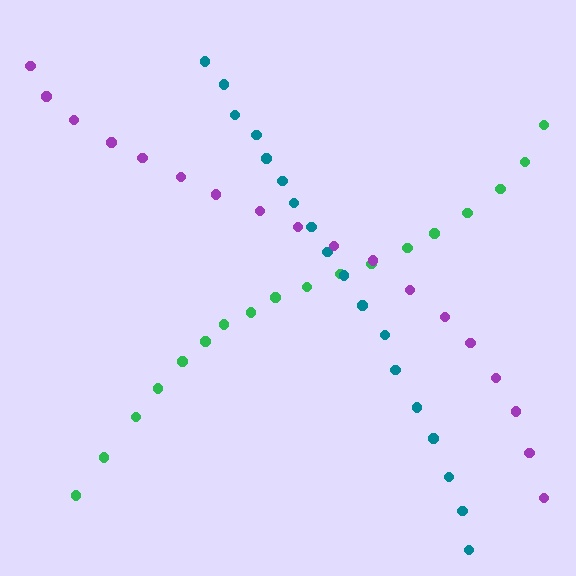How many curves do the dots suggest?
There are 3 distinct paths.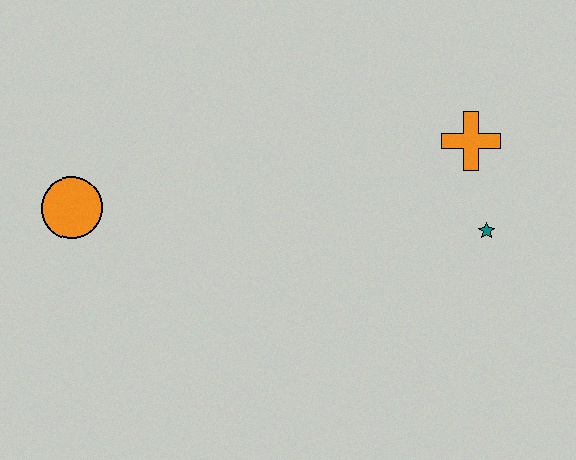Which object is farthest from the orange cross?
The orange circle is farthest from the orange cross.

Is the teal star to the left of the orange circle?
No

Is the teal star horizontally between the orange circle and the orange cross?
No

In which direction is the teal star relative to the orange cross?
The teal star is below the orange cross.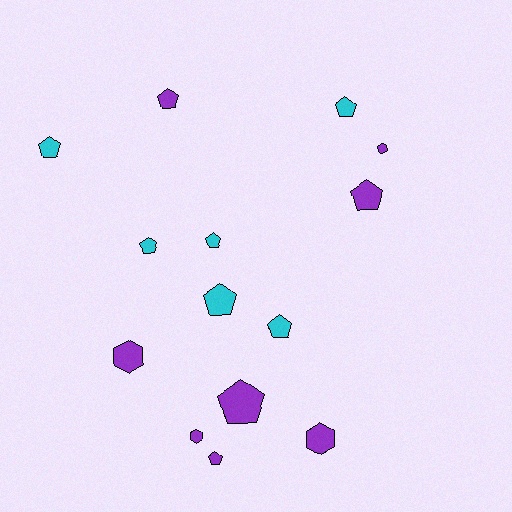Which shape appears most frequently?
Pentagon, with 10 objects.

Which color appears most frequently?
Purple, with 8 objects.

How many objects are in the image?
There are 14 objects.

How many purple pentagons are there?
There are 4 purple pentagons.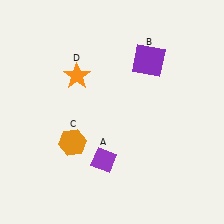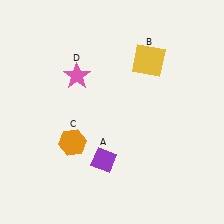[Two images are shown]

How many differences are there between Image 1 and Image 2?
There are 2 differences between the two images.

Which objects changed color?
B changed from purple to yellow. D changed from orange to pink.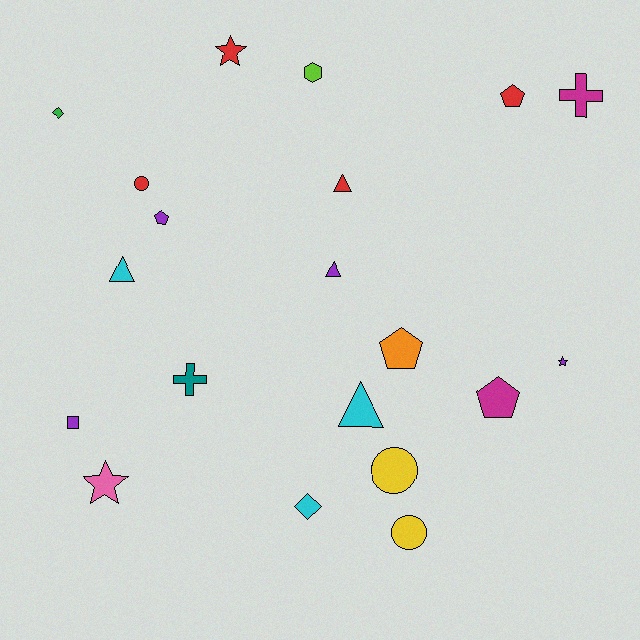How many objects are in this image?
There are 20 objects.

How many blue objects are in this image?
There are no blue objects.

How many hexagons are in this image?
There is 1 hexagon.